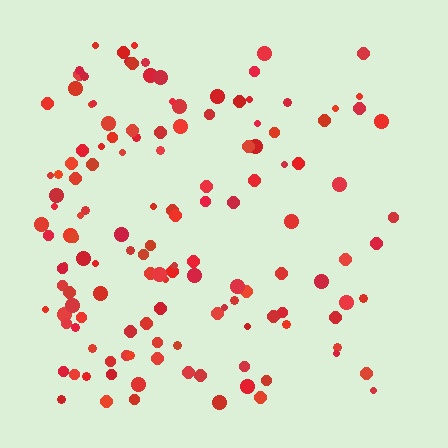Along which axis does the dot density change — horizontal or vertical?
Horizontal.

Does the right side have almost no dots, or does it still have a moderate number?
Still a moderate number, just noticeably fewer than the left.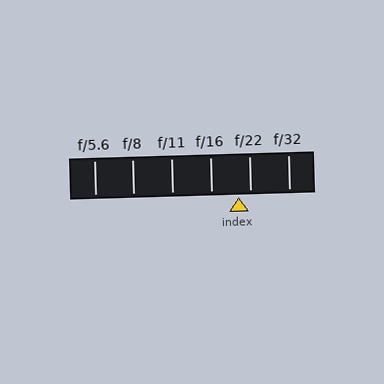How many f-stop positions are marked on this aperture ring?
There are 6 f-stop positions marked.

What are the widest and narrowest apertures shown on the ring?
The widest aperture shown is f/5.6 and the narrowest is f/32.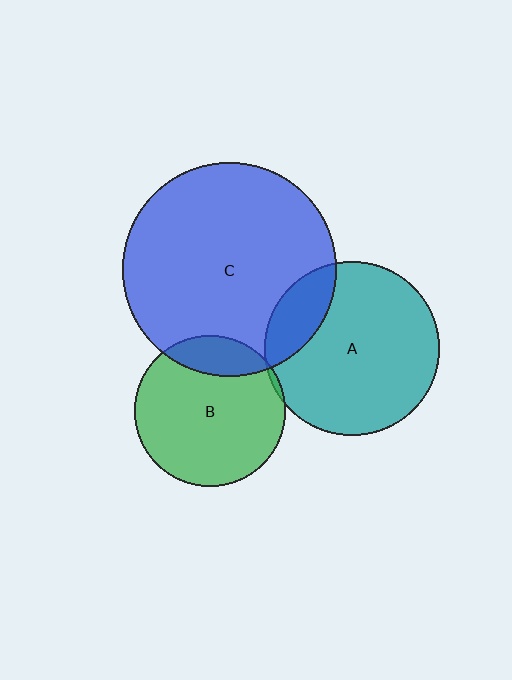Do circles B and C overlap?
Yes.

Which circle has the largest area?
Circle C (blue).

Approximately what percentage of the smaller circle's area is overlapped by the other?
Approximately 15%.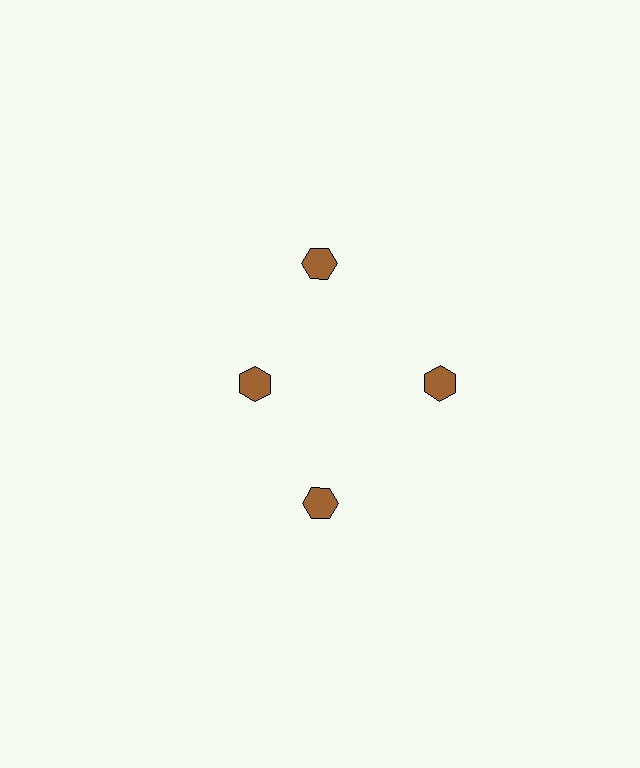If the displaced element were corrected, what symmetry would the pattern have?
It would have 4-fold rotational symmetry — the pattern would map onto itself every 90 degrees.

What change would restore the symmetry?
The symmetry would be restored by moving it outward, back onto the ring so that all 4 hexagons sit at equal angles and equal distance from the center.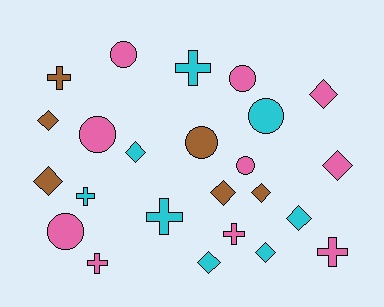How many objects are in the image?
There are 24 objects.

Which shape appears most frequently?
Diamond, with 10 objects.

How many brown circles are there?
There is 1 brown circle.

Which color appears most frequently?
Pink, with 10 objects.